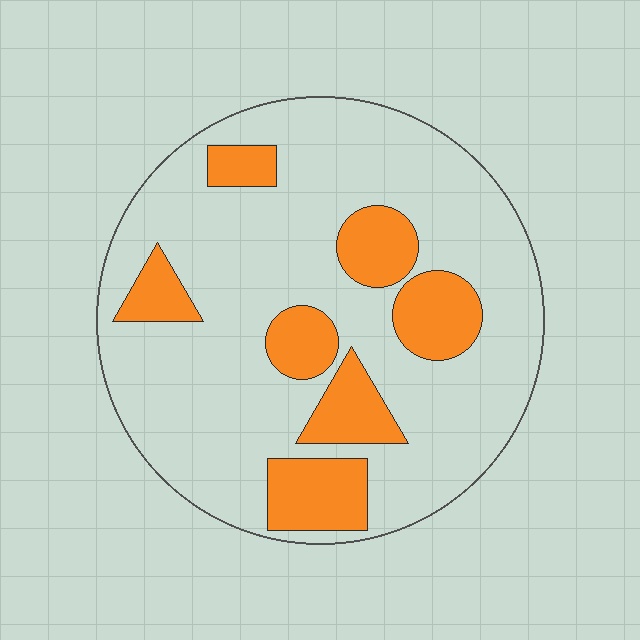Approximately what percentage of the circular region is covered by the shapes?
Approximately 25%.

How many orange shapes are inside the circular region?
7.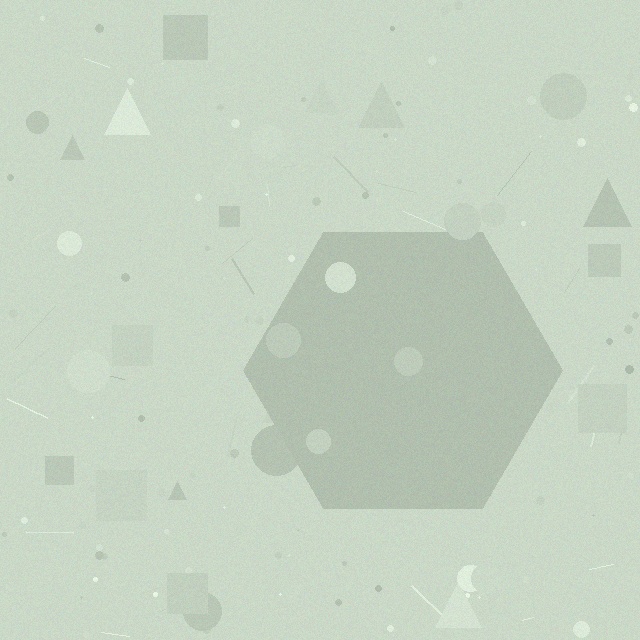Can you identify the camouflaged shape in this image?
The camouflaged shape is a hexagon.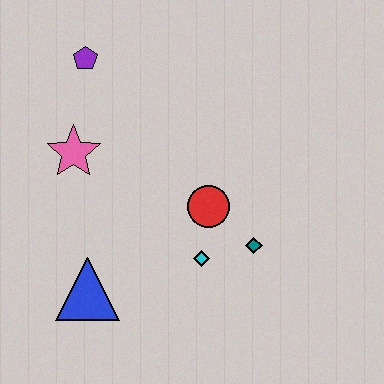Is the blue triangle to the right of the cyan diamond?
No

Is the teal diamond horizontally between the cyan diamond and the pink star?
No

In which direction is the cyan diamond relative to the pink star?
The cyan diamond is to the right of the pink star.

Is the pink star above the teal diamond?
Yes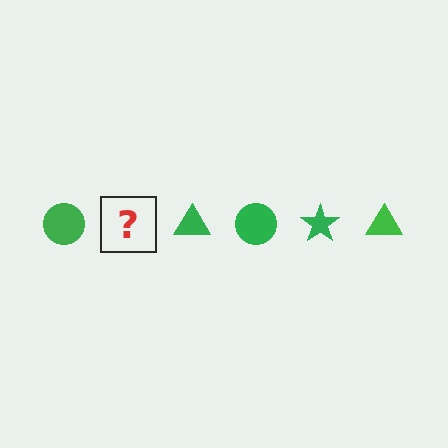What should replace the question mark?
The question mark should be replaced with a green star.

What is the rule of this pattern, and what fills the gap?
The rule is that the pattern cycles through circle, star, triangle shapes in green. The gap should be filled with a green star.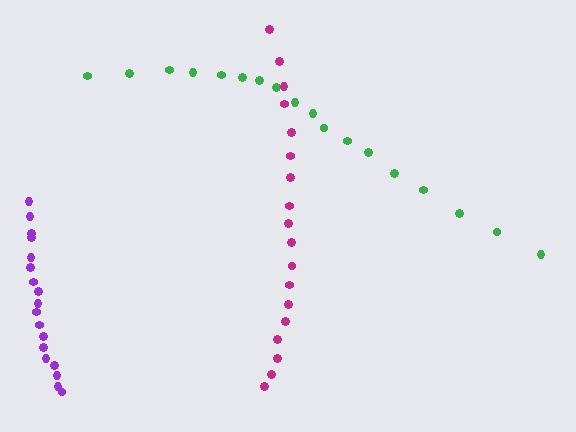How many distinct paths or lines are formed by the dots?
There are 3 distinct paths.